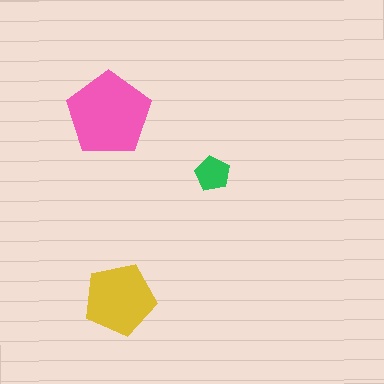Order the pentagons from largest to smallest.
the pink one, the yellow one, the green one.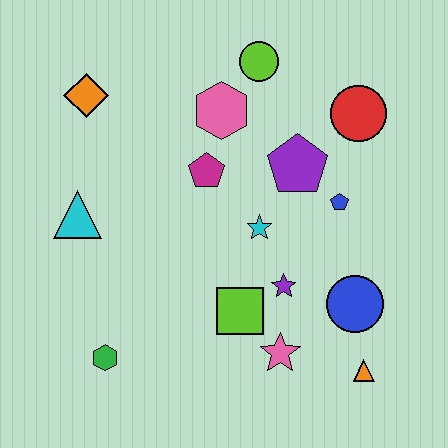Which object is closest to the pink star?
The lime square is closest to the pink star.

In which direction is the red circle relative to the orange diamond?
The red circle is to the right of the orange diamond.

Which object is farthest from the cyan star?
The orange diamond is farthest from the cyan star.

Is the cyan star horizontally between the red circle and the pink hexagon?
Yes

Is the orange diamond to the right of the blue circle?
No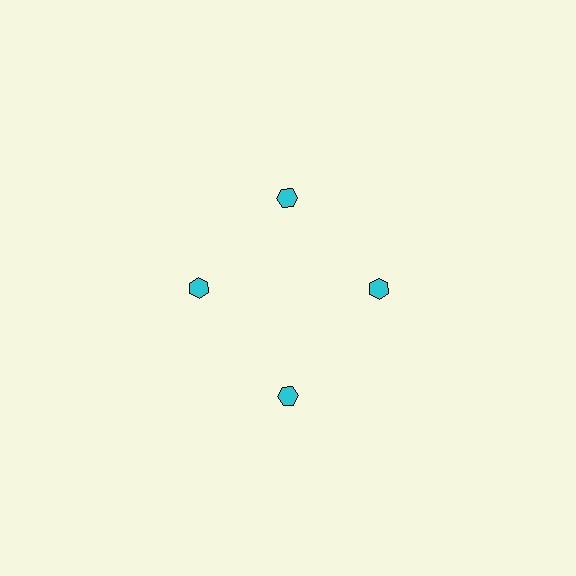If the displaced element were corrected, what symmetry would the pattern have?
It would have 4-fold rotational symmetry — the pattern would map onto itself every 90 degrees.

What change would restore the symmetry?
The symmetry would be restored by moving it inward, back onto the ring so that all 4 hexagons sit at equal angles and equal distance from the center.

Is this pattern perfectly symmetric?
No. The 4 cyan hexagons are arranged in a ring, but one element near the 6 o'clock position is pushed outward from the center, breaking the 4-fold rotational symmetry.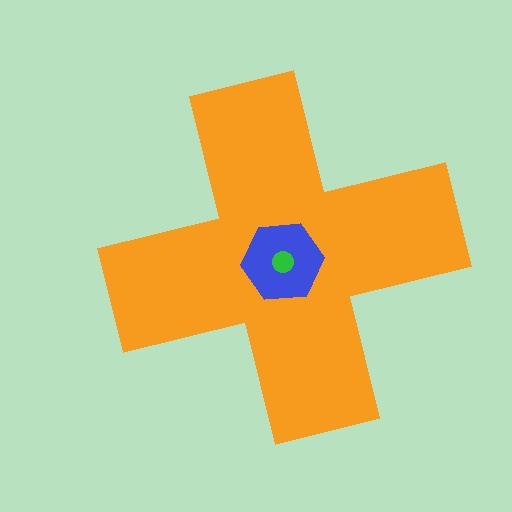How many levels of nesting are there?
3.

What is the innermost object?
The green circle.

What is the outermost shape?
The orange cross.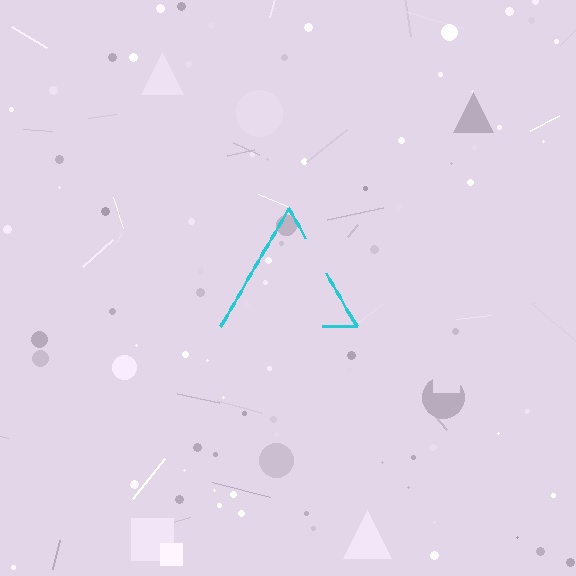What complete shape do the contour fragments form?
The contour fragments form a triangle.